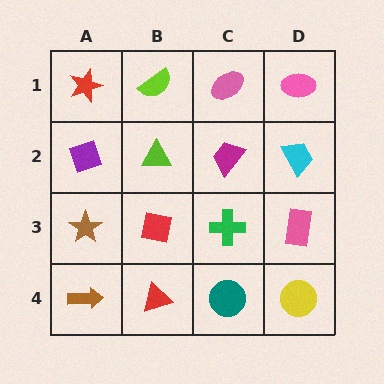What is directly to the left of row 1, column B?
A red star.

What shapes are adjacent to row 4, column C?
A green cross (row 3, column C), a red triangle (row 4, column B), a yellow circle (row 4, column D).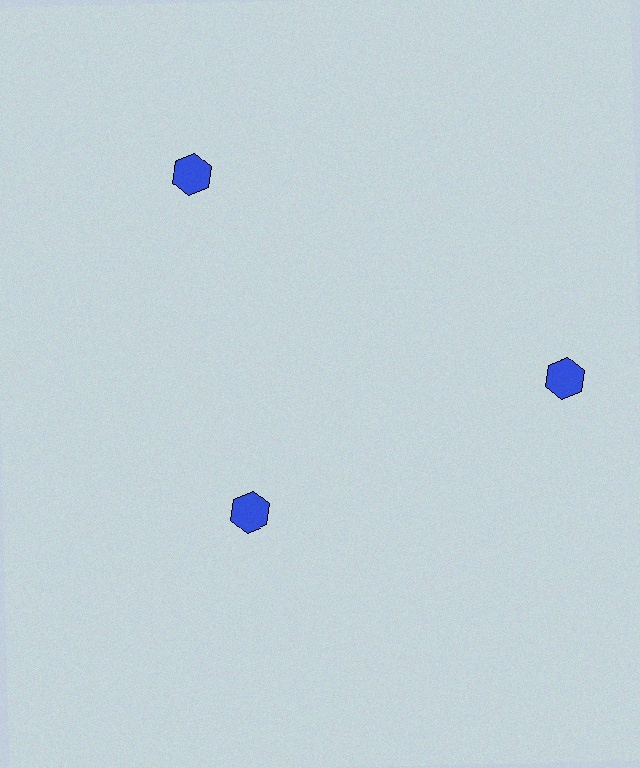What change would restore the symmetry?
The symmetry would be restored by moving it outward, back onto the ring so that all 3 hexagons sit at equal angles and equal distance from the center.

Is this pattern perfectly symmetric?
No. The 3 blue hexagons are arranged in a ring, but one element near the 7 o'clock position is pulled inward toward the center, breaking the 3-fold rotational symmetry.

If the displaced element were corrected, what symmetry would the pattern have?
It would have 3-fold rotational symmetry — the pattern would map onto itself every 120 degrees.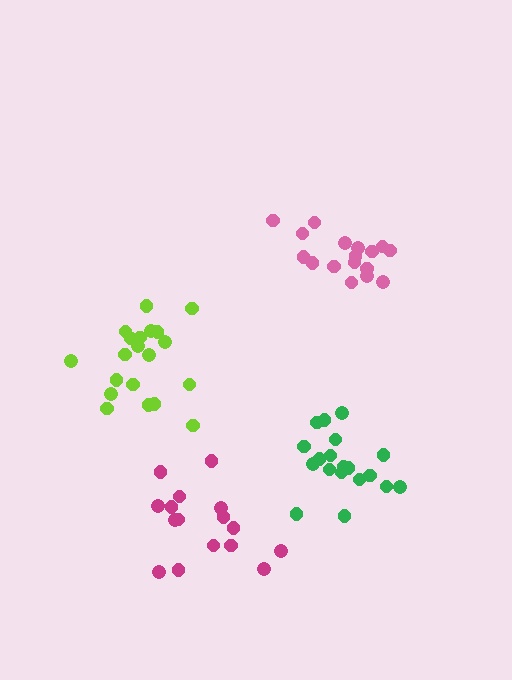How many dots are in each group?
Group 1: 17 dots, Group 2: 20 dots, Group 3: 19 dots, Group 4: 16 dots (72 total).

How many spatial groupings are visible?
There are 4 spatial groupings.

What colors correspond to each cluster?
The clusters are colored: pink, lime, green, magenta.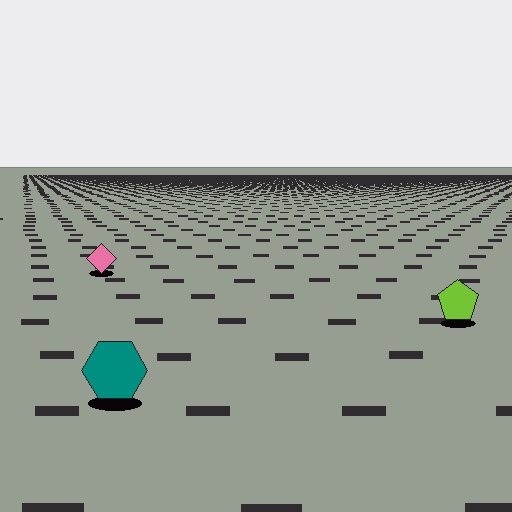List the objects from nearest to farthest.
From nearest to farthest: the teal hexagon, the lime pentagon, the pink diamond.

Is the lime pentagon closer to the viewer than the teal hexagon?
No. The teal hexagon is closer — you can tell from the texture gradient: the ground texture is coarser near it.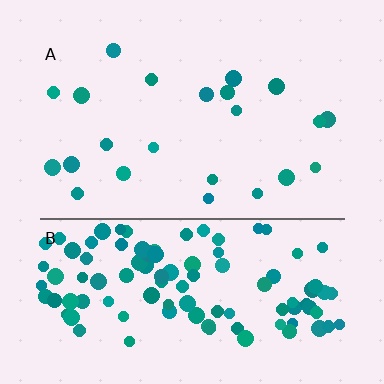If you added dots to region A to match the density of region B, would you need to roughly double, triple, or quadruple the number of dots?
Approximately quadruple.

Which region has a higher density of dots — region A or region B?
B (the bottom).